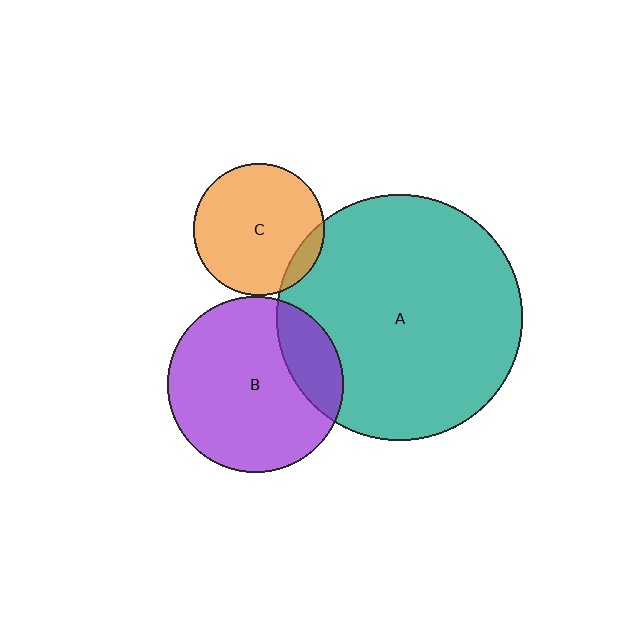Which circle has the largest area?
Circle A (teal).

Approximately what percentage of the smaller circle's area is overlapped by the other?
Approximately 20%.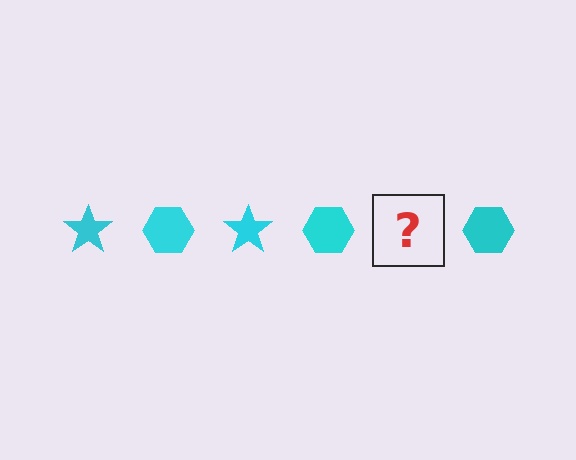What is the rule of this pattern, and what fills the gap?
The rule is that the pattern cycles through star, hexagon shapes in cyan. The gap should be filled with a cyan star.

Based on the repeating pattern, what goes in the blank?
The blank should be a cyan star.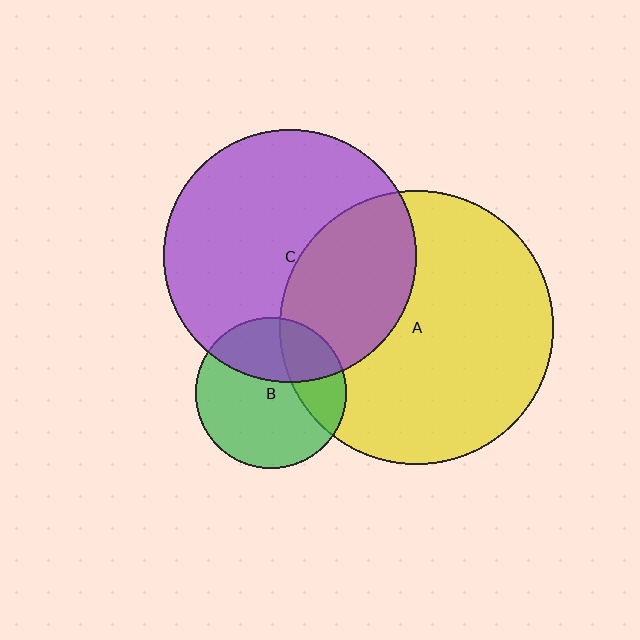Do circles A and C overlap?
Yes.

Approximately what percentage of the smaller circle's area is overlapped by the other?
Approximately 35%.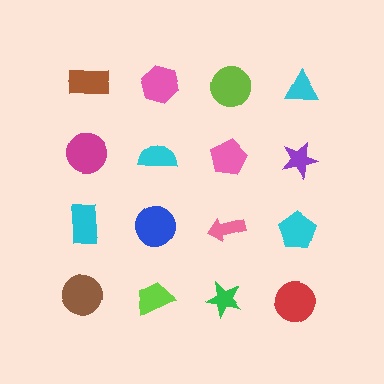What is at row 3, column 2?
A blue circle.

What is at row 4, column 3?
A green star.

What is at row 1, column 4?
A cyan triangle.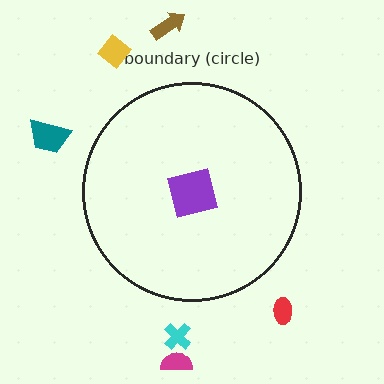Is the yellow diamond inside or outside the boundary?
Outside.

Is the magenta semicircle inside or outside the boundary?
Outside.